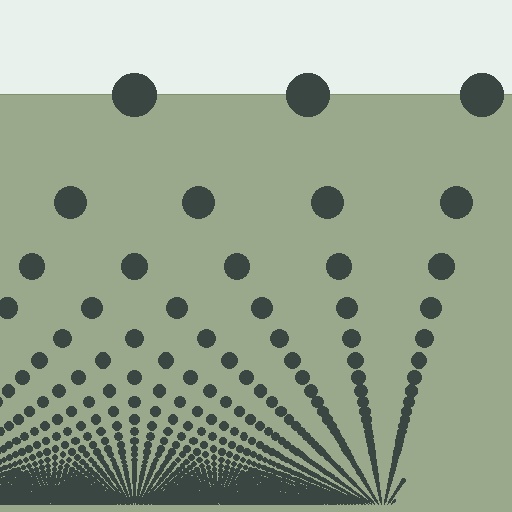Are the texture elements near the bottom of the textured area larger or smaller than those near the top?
Smaller. The gradient is inverted — elements near the bottom are smaller and denser.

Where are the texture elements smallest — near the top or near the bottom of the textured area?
Near the bottom.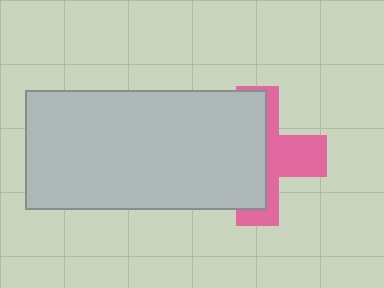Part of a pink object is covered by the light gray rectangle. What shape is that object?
It is a cross.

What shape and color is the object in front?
The object in front is a light gray rectangle.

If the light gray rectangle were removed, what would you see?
You would see the complete pink cross.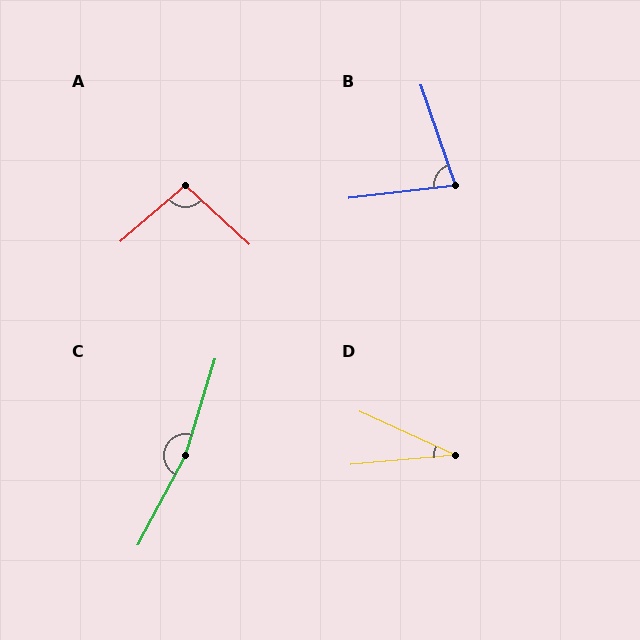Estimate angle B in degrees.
Approximately 78 degrees.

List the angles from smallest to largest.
D (30°), B (78°), A (97°), C (169°).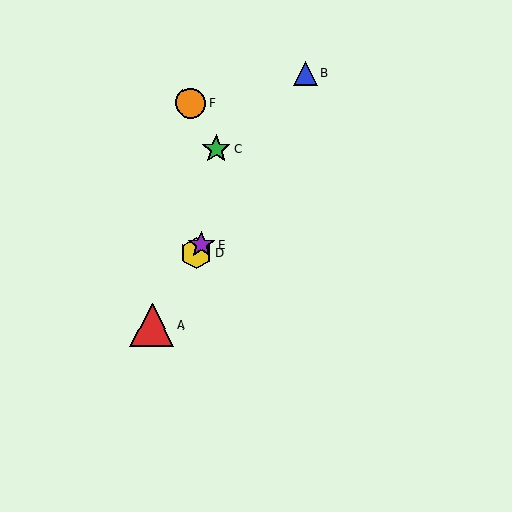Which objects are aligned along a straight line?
Objects A, B, D, E are aligned along a straight line.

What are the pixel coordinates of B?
Object B is at (306, 74).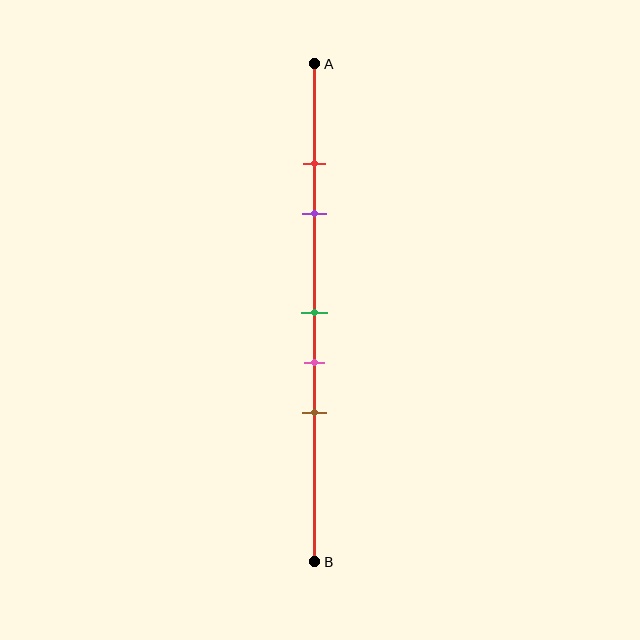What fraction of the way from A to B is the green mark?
The green mark is approximately 50% (0.5) of the way from A to B.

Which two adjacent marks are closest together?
The red and purple marks are the closest adjacent pair.